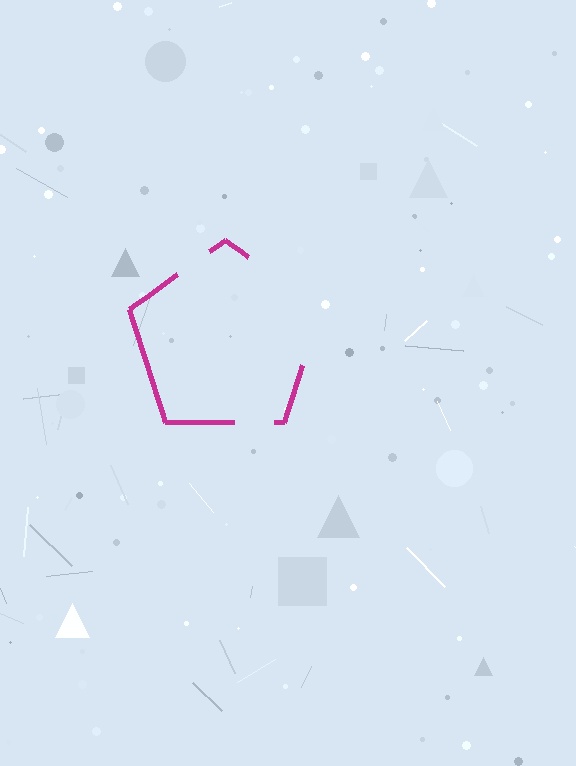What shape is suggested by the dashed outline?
The dashed outline suggests a pentagon.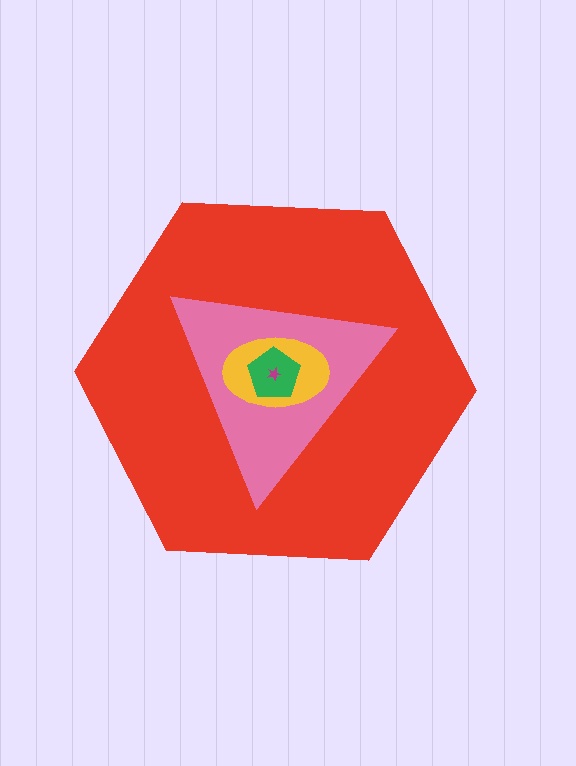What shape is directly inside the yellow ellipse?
The green pentagon.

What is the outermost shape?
The red hexagon.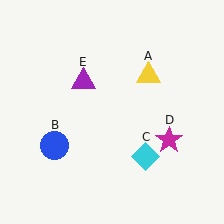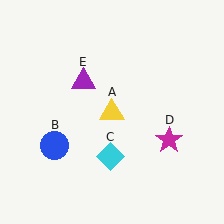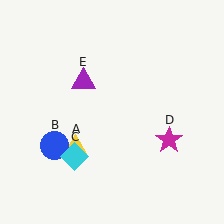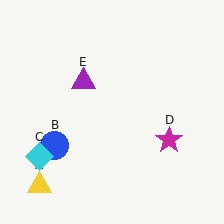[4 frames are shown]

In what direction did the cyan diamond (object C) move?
The cyan diamond (object C) moved left.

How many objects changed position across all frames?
2 objects changed position: yellow triangle (object A), cyan diamond (object C).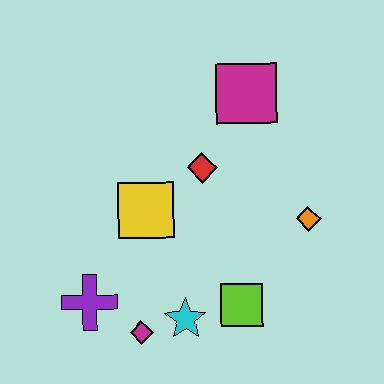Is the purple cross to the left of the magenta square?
Yes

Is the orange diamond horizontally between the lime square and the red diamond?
No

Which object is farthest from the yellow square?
The orange diamond is farthest from the yellow square.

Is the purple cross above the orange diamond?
No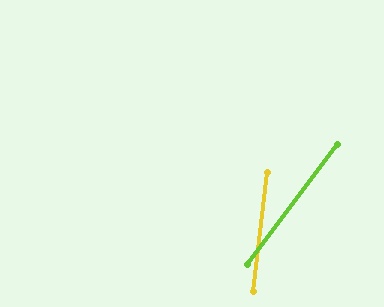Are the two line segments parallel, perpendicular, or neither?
Neither parallel nor perpendicular — they differ by about 31°.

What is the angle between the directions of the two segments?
Approximately 31 degrees.